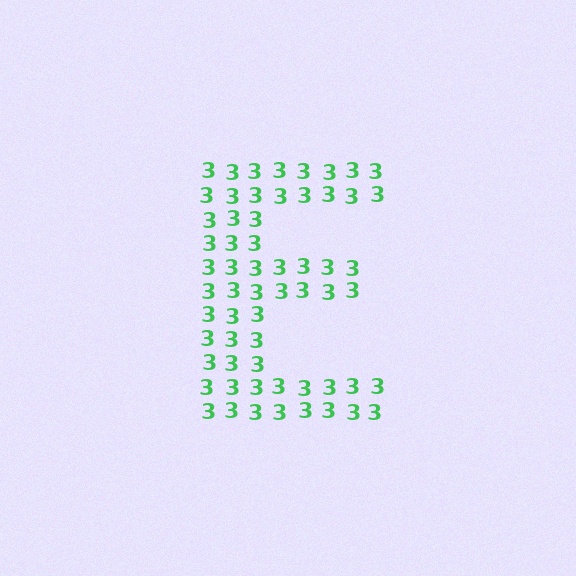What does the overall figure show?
The overall figure shows the letter E.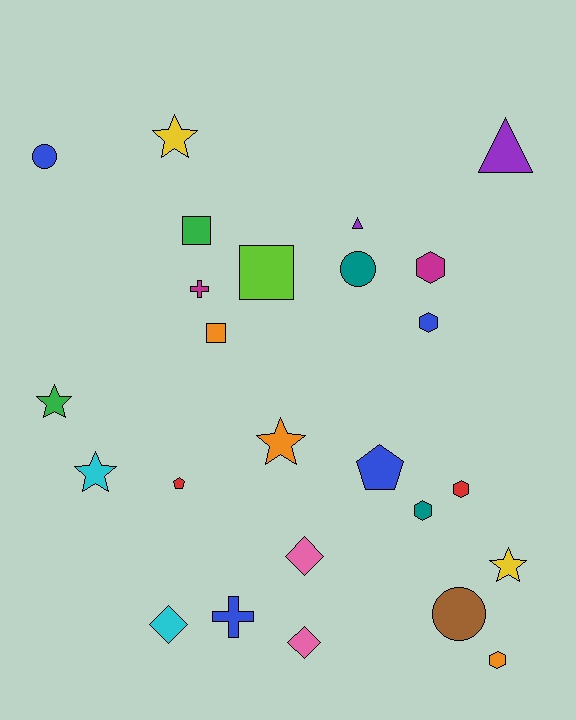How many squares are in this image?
There are 3 squares.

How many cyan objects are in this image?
There are 2 cyan objects.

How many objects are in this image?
There are 25 objects.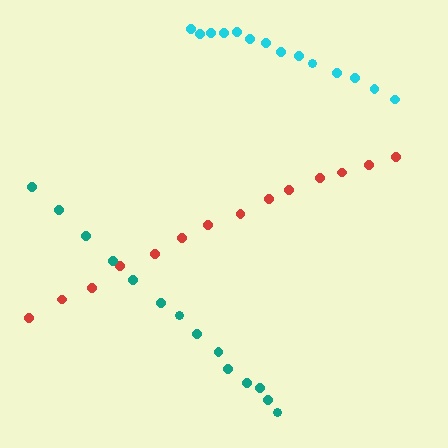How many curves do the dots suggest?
There are 3 distinct paths.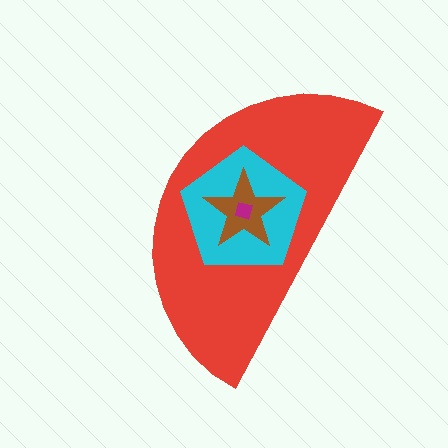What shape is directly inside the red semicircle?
The cyan pentagon.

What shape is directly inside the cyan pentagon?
The brown star.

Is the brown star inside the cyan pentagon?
Yes.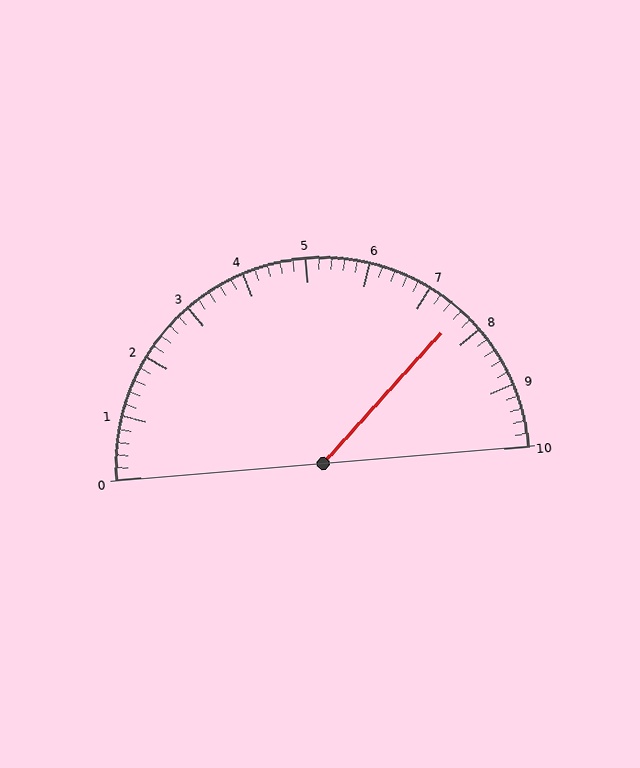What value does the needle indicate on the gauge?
The needle indicates approximately 7.6.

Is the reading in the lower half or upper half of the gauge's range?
The reading is in the upper half of the range (0 to 10).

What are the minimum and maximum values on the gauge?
The gauge ranges from 0 to 10.